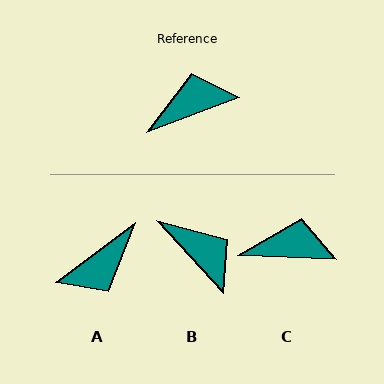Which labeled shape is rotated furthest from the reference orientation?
A, about 164 degrees away.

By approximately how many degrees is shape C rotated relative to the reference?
Approximately 23 degrees clockwise.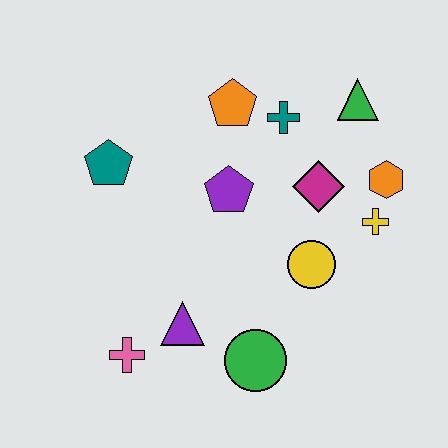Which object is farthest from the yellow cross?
The pink cross is farthest from the yellow cross.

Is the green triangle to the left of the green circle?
No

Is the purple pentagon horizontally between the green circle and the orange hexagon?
No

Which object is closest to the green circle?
The purple triangle is closest to the green circle.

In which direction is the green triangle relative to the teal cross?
The green triangle is to the right of the teal cross.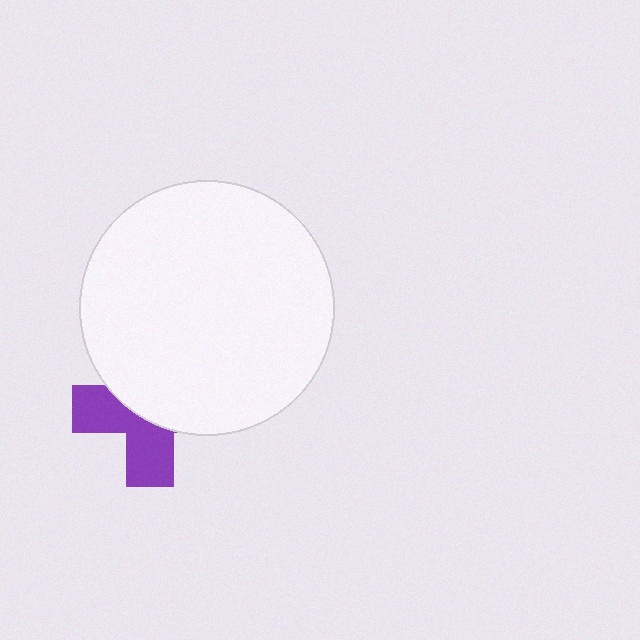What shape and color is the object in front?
The object in front is a white circle.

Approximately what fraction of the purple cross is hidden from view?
Roughly 56% of the purple cross is hidden behind the white circle.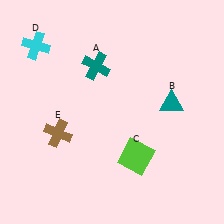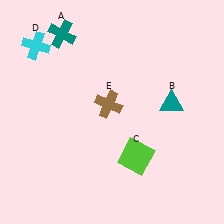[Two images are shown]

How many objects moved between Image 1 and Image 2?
2 objects moved between the two images.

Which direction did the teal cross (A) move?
The teal cross (A) moved left.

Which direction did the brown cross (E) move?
The brown cross (E) moved right.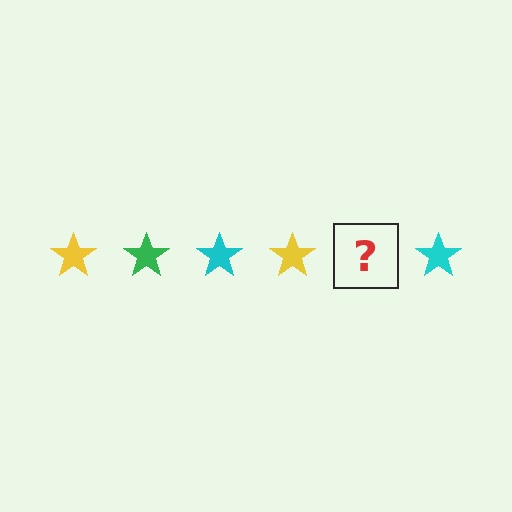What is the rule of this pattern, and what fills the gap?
The rule is that the pattern cycles through yellow, green, cyan stars. The gap should be filled with a green star.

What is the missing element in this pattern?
The missing element is a green star.